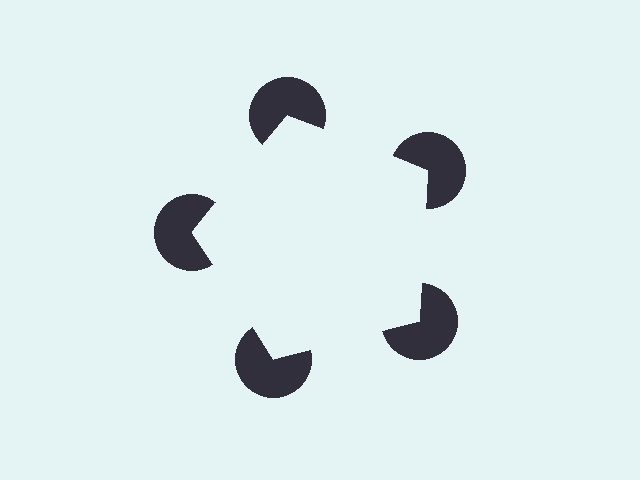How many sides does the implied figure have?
5 sides.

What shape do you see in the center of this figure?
An illusory pentagon — its edges are inferred from the aligned wedge cuts in the pac-man discs, not physically drawn.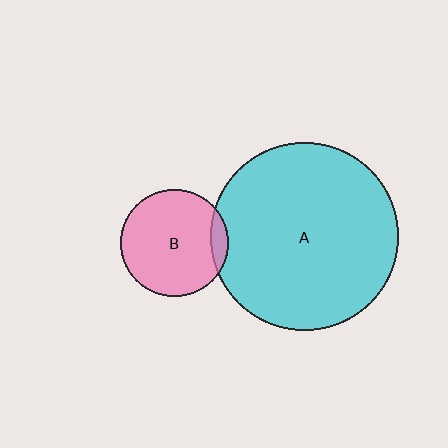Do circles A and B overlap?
Yes.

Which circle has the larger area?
Circle A (cyan).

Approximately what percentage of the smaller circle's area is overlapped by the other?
Approximately 10%.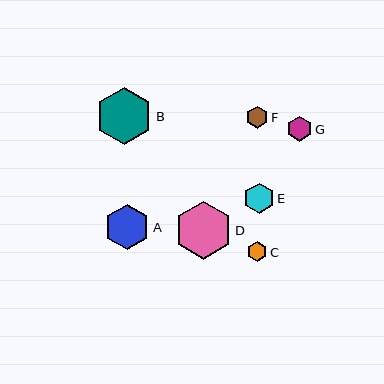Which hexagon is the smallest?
Hexagon C is the smallest with a size of approximately 20 pixels.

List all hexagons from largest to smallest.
From largest to smallest: D, B, A, E, G, F, C.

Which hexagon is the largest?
Hexagon D is the largest with a size of approximately 58 pixels.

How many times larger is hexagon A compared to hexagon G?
Hexagon A is approximately 1.8 times the size of hexagon G.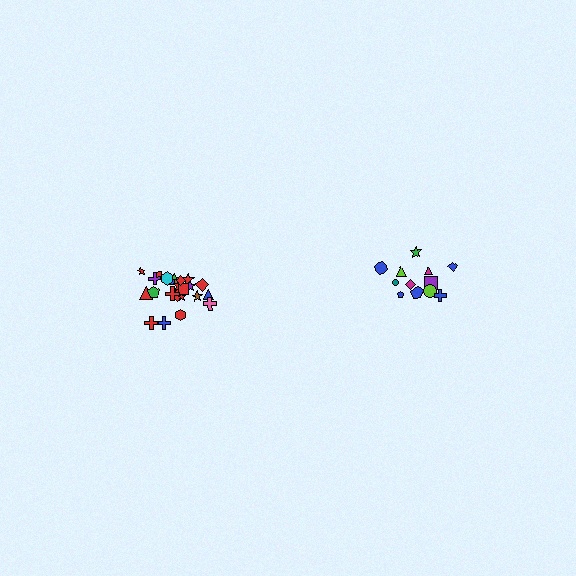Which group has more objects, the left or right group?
The left group.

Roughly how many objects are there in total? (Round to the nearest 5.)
Roughly 35 objects in total.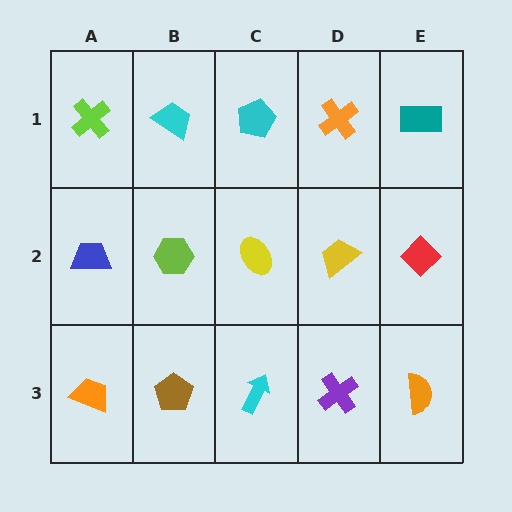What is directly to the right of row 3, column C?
A purple cross.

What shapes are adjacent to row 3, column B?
A lime hexagon (row 2, column B), an orange trapezoid (row 3, column A), a cyan arrow (row 3, column C).